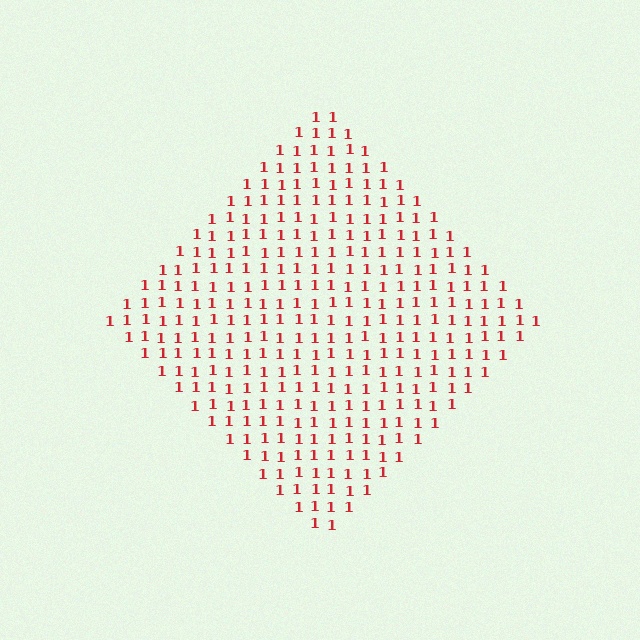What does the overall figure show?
The overall figure shows a diamond.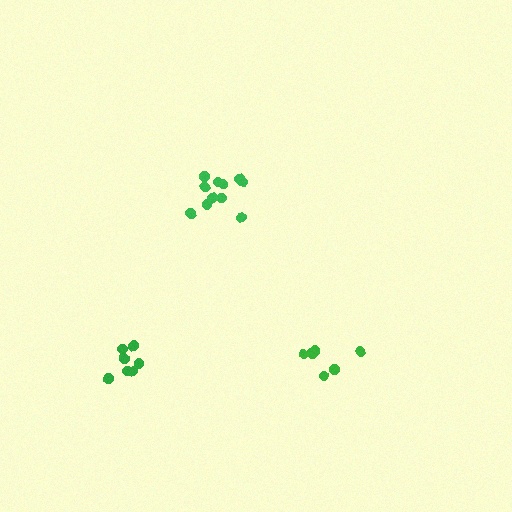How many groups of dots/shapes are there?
There are 3 groups.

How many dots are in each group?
Group 1: 11 dots, Group 2: 6 dots, Group 3: 7 dots (24 total).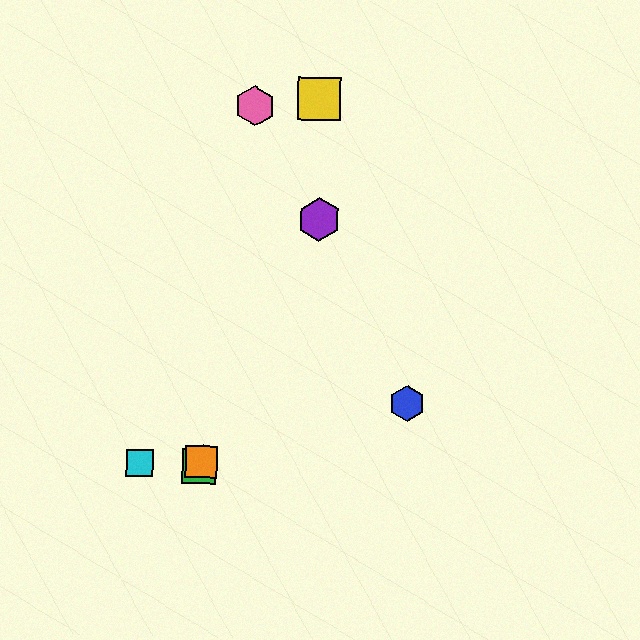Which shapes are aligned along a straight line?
The red hexagon, the green square, the purple hexagon, the orange square are aligned along a straight line.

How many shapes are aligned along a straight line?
4 shapes (the red hexagon, the green square, the purple hexagon, the orange square) are aligned along a straight line.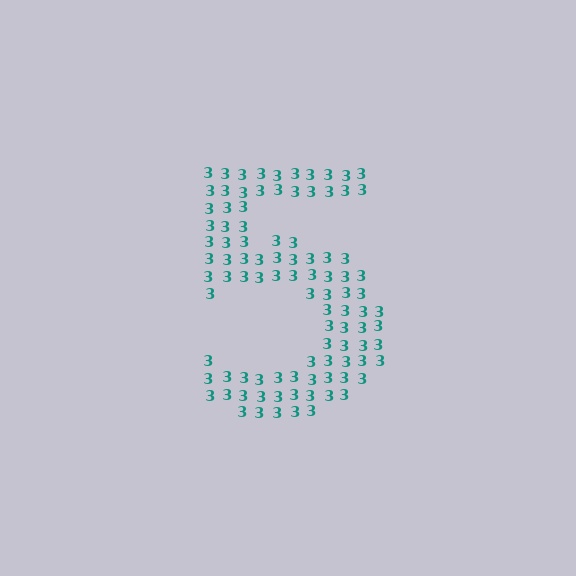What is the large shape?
The large shape is the digit 5.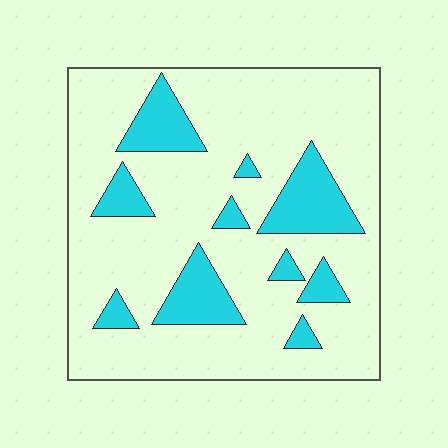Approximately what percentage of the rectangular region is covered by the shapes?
Approximately 20%.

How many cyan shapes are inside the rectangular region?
10.